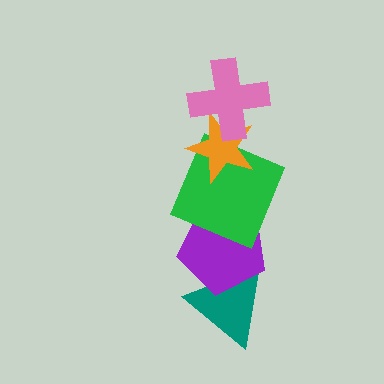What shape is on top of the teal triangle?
The purple pentagon is on top of the teal triangle.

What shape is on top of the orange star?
The pink cross is on top of the orange star.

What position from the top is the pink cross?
The pink cross is 1st from the top.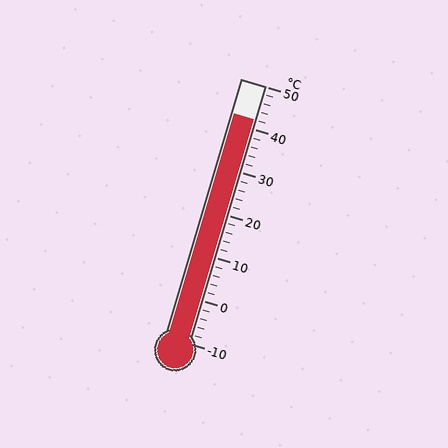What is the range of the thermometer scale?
The thermometer scale ranges from -10°C to 50°C.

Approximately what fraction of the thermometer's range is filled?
The thermometer is filled to approximately 85% of its range.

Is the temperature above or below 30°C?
The temperature is above 30°C.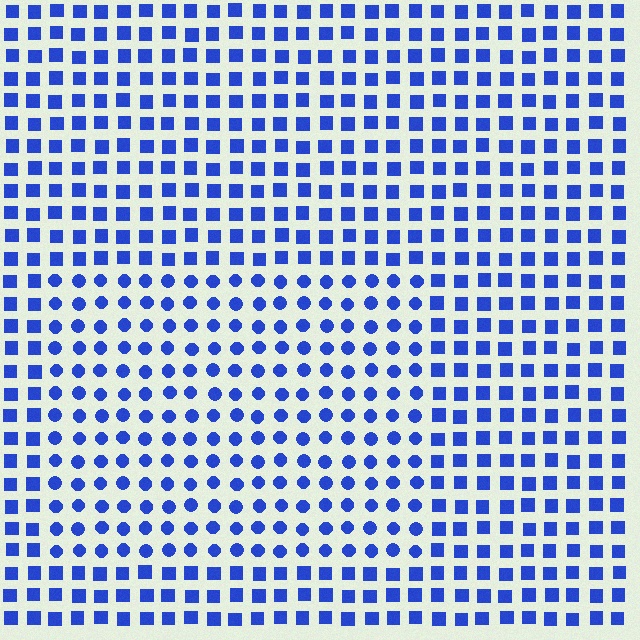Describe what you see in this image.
The image is filled with small blue elements arranged in a uniform grid. A rectangle-shaped region contains circles, while the surrounding area contains squares. The boundary is defined purely by the change in element shape.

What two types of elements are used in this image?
The image uses circles inside the rectangle region and squares outside it.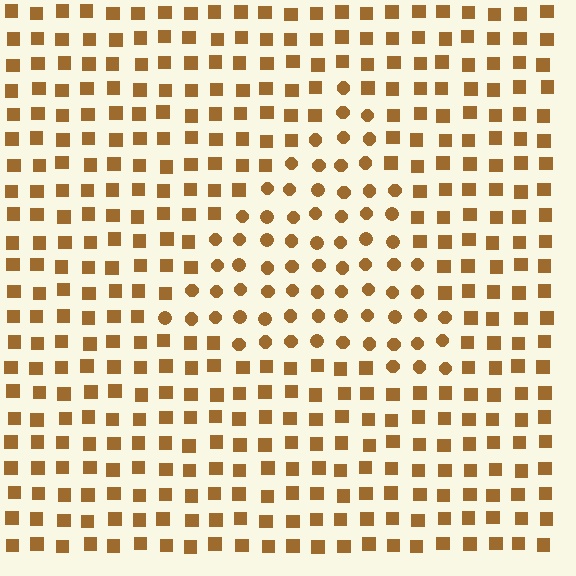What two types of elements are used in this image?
The image uses circles inside the triangle region and squares outside it.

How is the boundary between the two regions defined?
The boundary is defined by a change in element shape: circles inside vs. squares outside. All elements share the same color and spacing.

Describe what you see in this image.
The image is filled with small brown elements arranged in a uniform grid. A triangle-shaped region contains circles, while the surrounding area contains squares. The boundary is defined purely by the change in element shape.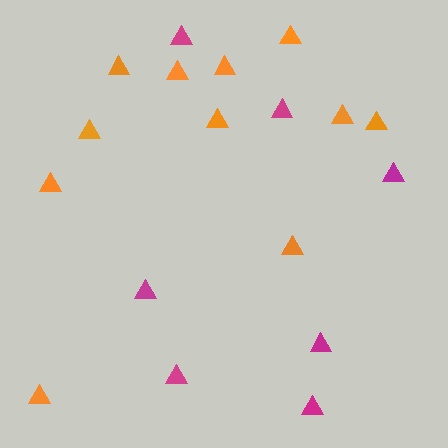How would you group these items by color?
There are 2 groups: one group of magenta triangles (7) and one group of orange triangles (11).